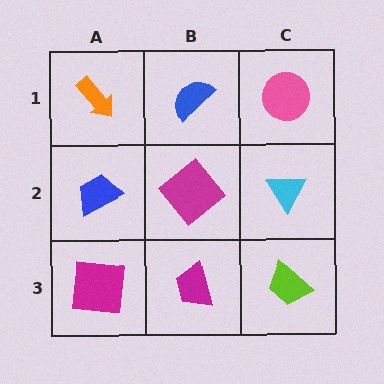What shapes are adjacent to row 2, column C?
A pink circle (row 1, column C), a lime trapezoid (row 3, column C), a magenta diamond (row 2, column B).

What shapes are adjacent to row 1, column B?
A magenta diamond (row 2, column B), an orange arrow (row 1, column A), a pink circle (row 1, column C).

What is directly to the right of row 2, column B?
A cyan triangle.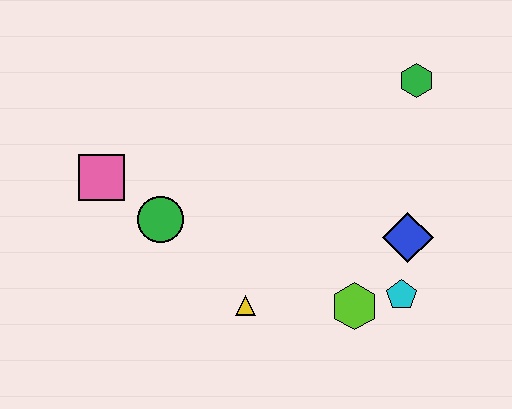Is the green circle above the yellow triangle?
Yes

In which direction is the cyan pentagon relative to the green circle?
The cyan pentagon is to the right of the green circle.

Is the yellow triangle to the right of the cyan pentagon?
No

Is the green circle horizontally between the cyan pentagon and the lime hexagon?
No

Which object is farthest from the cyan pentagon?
The pink square is farthest from the cyan pentagon.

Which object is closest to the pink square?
The green circle is closest to the pink square.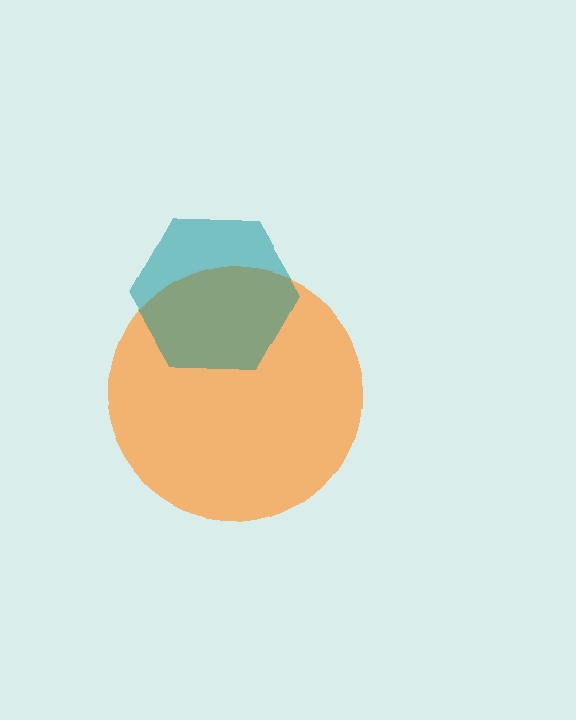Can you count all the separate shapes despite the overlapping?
Yes, there are 2 separate shapes.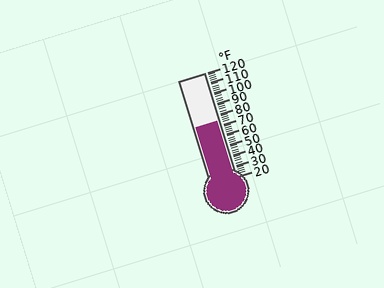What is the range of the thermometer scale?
The thermometer scale ranges from 20°F to 120°F.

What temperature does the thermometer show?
The thermometer shows approximately 74°F.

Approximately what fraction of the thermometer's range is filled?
The thermometer is filled to approximately 55% of its range.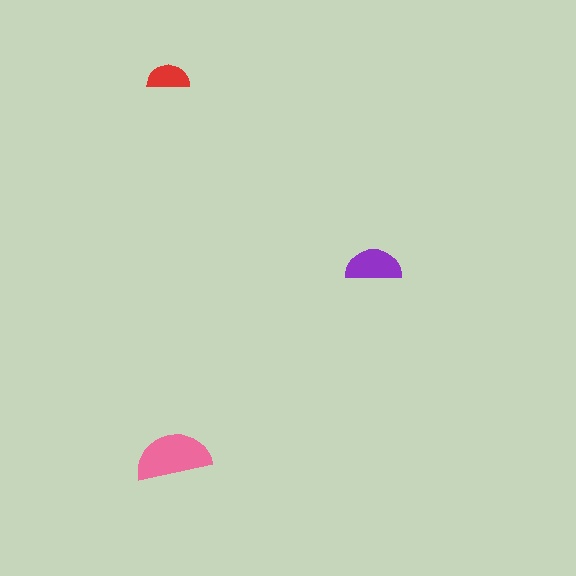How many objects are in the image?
There are 3 objects in the image.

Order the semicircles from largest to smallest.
the pink one, the purple one, the red one.